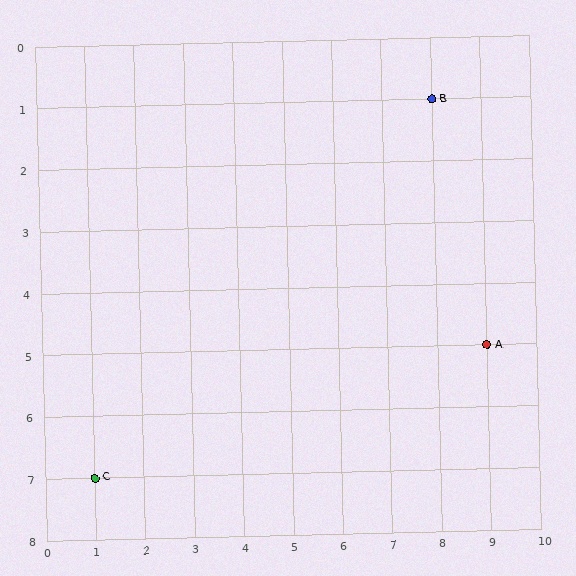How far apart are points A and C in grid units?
Points A and C are 8 columns and 2 rows apart (about 8.2 grid units diagonally).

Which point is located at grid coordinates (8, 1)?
Point B is at (8, 1).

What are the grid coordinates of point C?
Point C is at grid coordinates (1, 7).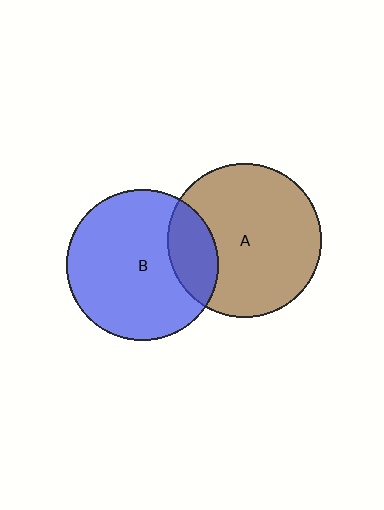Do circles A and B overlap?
Yes.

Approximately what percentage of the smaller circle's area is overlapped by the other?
Approximately 20%.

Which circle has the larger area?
Circle A (brown).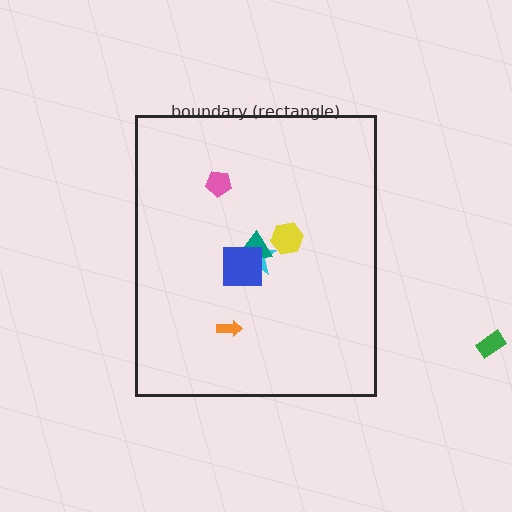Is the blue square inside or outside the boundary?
Inside.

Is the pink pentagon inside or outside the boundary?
Inside.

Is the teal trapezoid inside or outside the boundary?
Inside.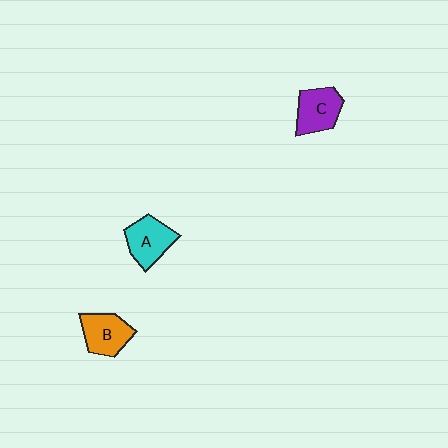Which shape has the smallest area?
Shape B (orange).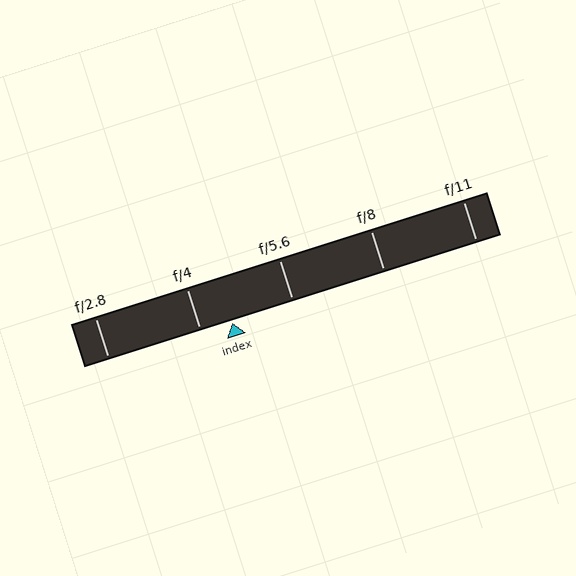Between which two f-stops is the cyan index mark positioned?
The index mark is between f/4 and f/5.6.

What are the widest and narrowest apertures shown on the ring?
The widest aperture shown is f/2.8 and the narrowest is f/11.